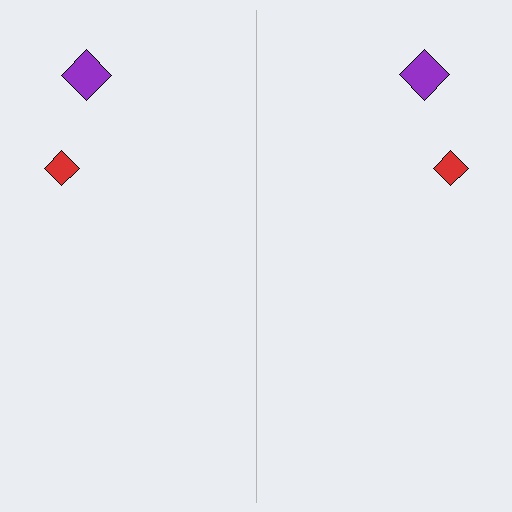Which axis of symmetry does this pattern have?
The pattern has a vertical axis of symmetry running through the center of the image.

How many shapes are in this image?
There are 4 shapes in this image.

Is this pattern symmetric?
Yes, this pattern has bilateral (reflection) symmetry.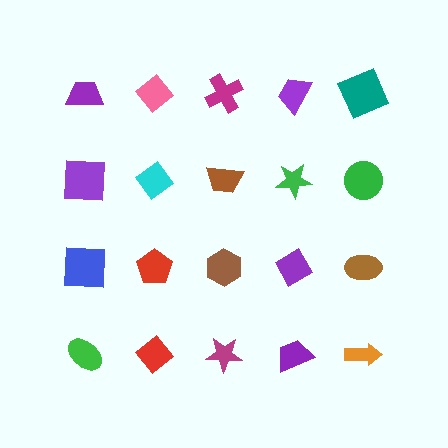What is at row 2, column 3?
A brown trapezoid.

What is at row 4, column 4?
A purple trapezoid.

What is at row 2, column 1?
A purple square.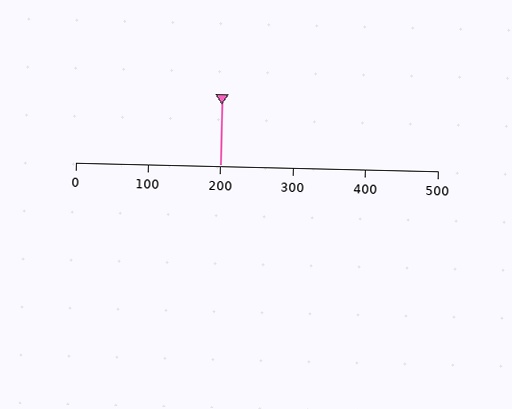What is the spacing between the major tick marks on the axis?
The major ticks are spaced 100 apart.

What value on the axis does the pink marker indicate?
The marker indicates approximately 200.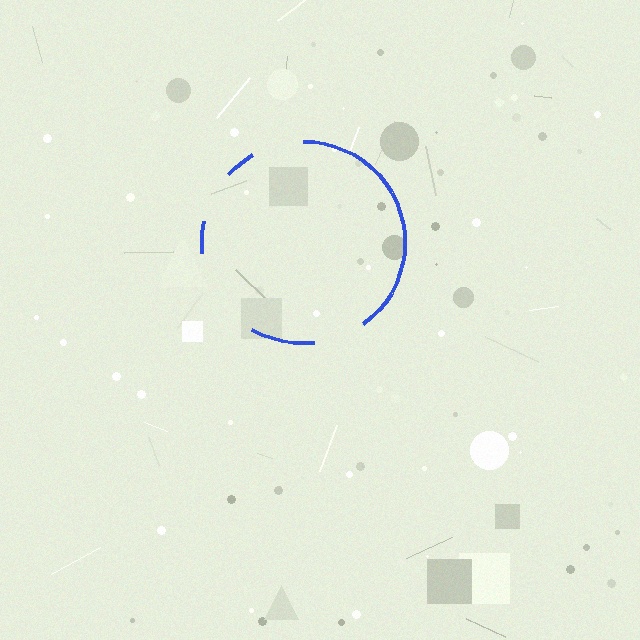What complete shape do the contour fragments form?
The contour fragments form a circle.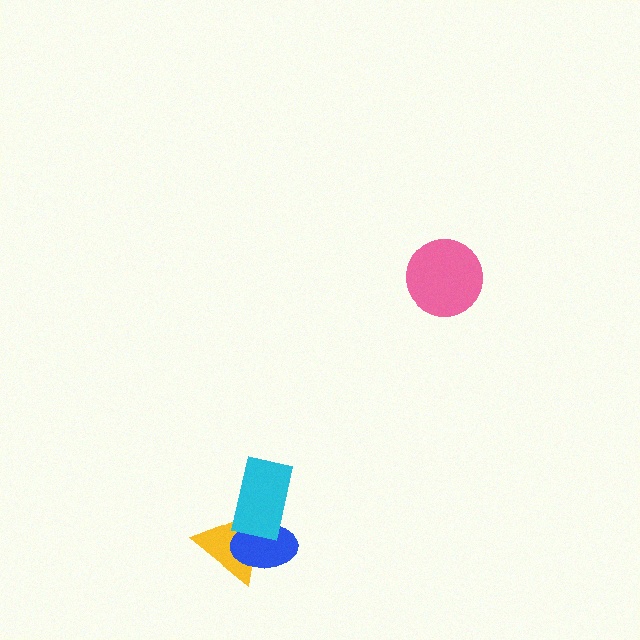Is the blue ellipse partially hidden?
Yes, it is partially covered by another shape.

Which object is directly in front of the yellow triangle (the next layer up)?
The blue ellipse is directly in front of the yellow triangle.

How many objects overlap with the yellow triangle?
2 objects overlap with the yellow triangle.